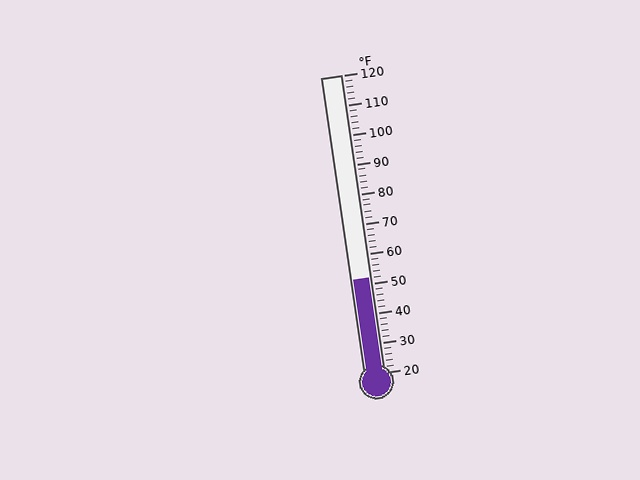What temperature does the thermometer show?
The thermometer shows approximately 52°F.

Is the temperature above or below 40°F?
The temperature is above 40°F.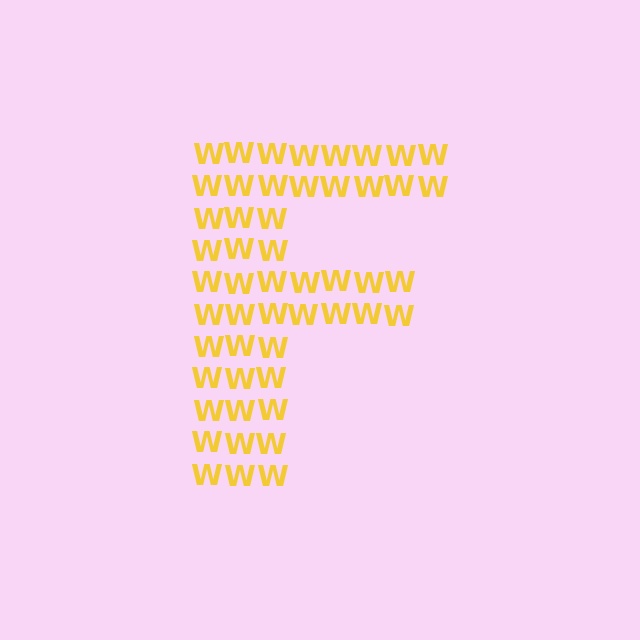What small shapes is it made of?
It is made of small letter W's.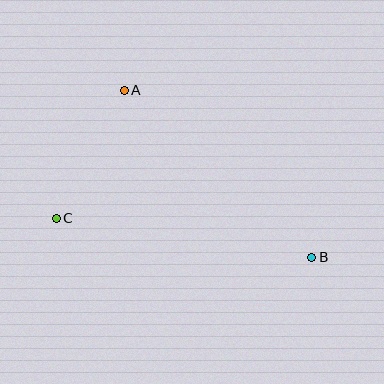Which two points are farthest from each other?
Points B and C are farthest from each other.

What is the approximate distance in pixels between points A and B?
The distance between A and B is approximately 251 pixels.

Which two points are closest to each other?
Points A and C are closest to each other.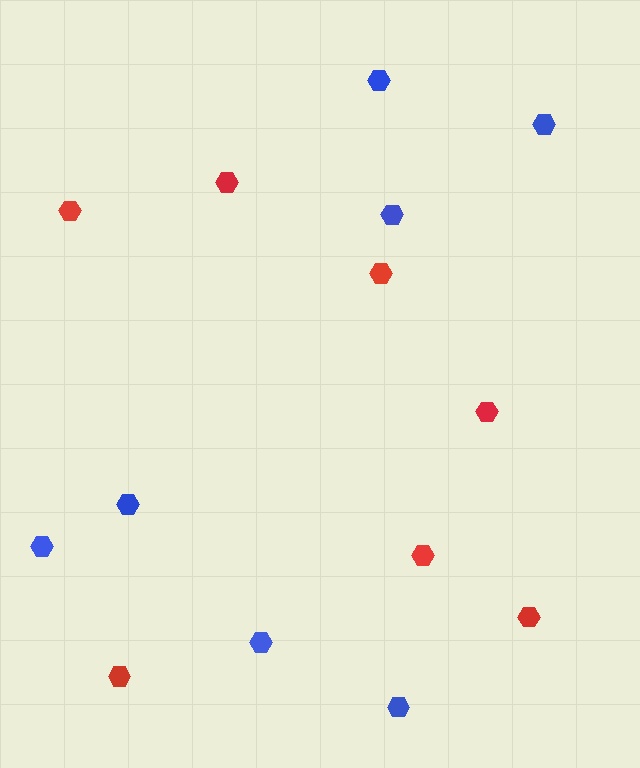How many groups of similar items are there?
There are 2 groups: one group of blue hexagons (7) and one group of red hexagons (7).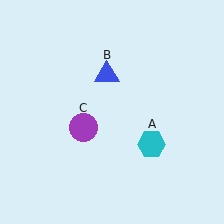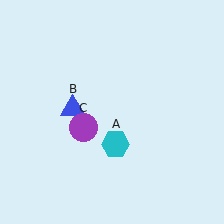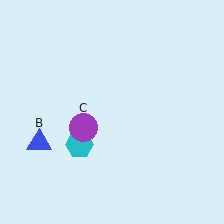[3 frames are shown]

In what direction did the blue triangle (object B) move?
The blue triangle (object B) moved down and to the left.